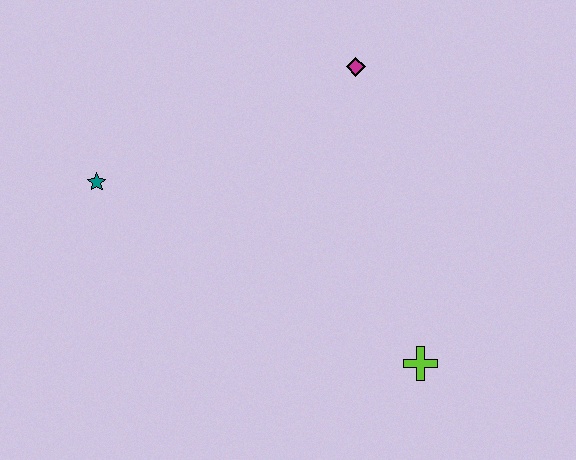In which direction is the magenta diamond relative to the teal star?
The magenta diamond is to the right of the teal star.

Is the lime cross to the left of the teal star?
No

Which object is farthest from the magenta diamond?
The lime cross is farthest from the magenta diamond.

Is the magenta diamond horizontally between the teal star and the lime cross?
Yes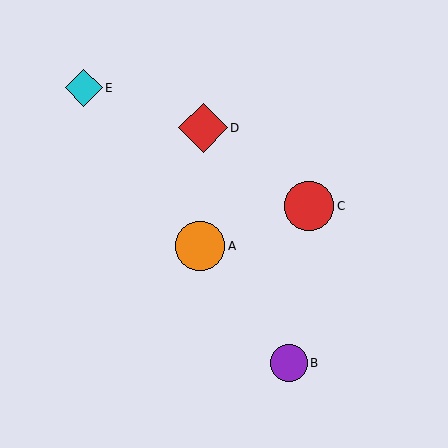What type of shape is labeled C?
Shape C is a red circle.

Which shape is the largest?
The red circle (labeled C) is the largest.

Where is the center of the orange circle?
The center of the orange circle is at (200, 246).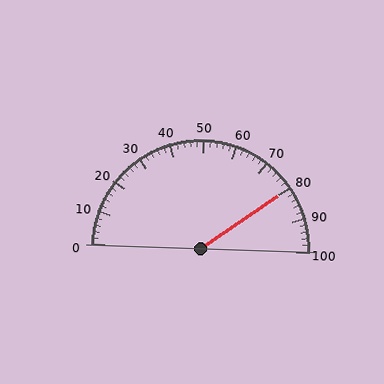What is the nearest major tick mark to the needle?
The nearest major tick mark is 80.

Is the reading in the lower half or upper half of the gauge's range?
The reading is in the upper half of the range (0 to 100).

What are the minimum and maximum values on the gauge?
The gauge ranges from 0 to 100.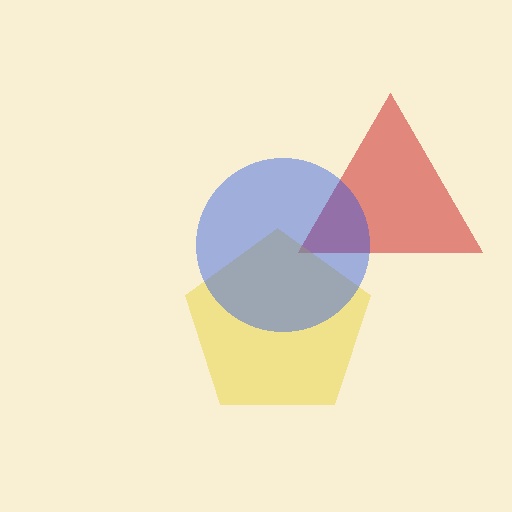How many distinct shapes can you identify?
There are 3 distinct shapes: a red triangle, a yellow pentagon, a blue circle.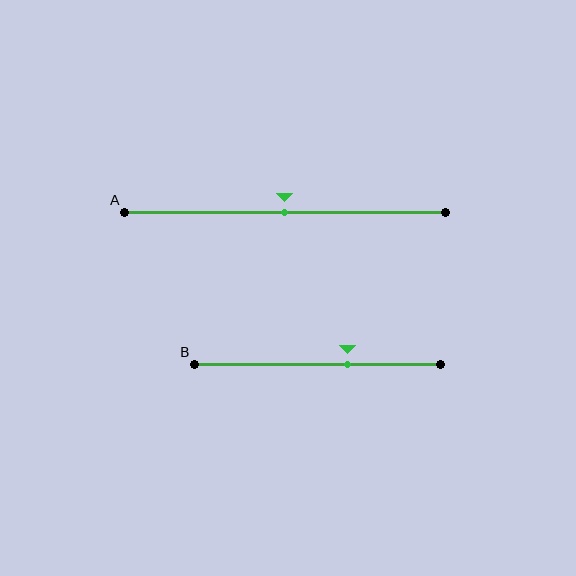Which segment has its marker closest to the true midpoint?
Segment A has its marker closest to the true midpoint.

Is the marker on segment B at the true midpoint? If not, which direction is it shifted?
No, the marker on segment B is shifted to the right by about 12% of the segment length.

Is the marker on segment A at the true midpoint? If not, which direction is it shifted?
Yes, the marker on segment A is at the true midpoint.